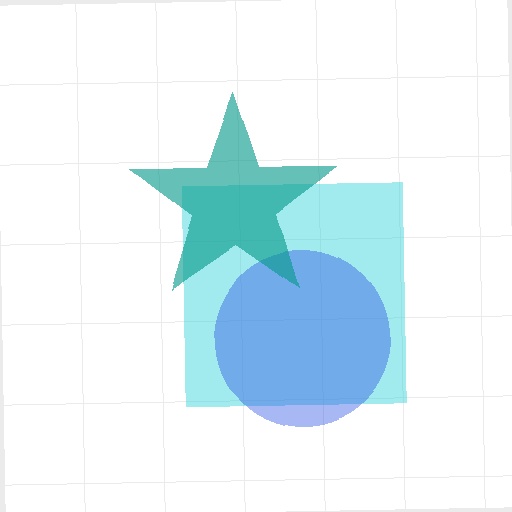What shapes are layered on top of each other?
The layered shapes are: a cyan square, a blue circle, a teal star.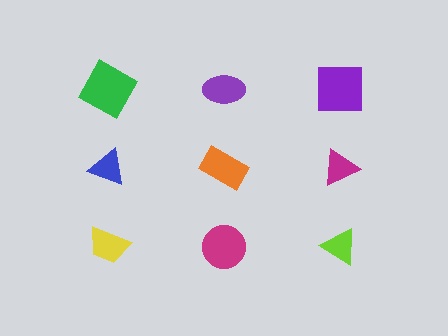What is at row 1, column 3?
A purple square.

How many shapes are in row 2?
3 shapes.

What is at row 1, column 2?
A purple ellipse.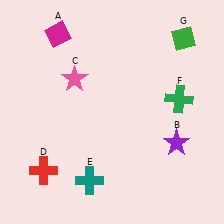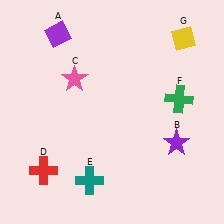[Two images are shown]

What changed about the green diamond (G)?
In Image 1, G is green. In Image 2, it changed to yellow.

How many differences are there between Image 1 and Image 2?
There are 2 differences between the two images.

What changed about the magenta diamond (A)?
In Image 1, A is magenta. In Image 2, it changed to purple.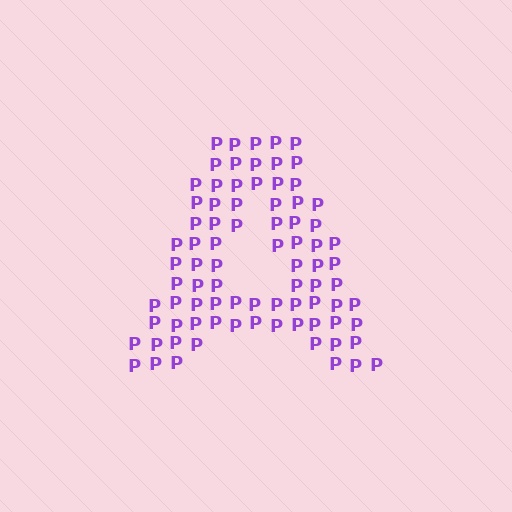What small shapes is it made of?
It is made of small letter P's.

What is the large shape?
The large shape is the letter A.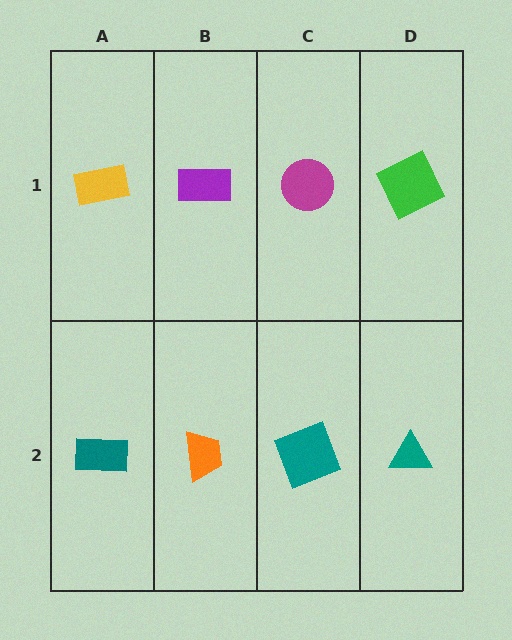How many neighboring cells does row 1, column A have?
2.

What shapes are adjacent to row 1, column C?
A teal square (row 2, column C), a purple rectangle (row 1, column B), a green square (row 1, column D).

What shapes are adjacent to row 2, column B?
A purple rectangle (row 1, column B), a teal rectangle (row 2, column A), a teal square (row 2, column C).